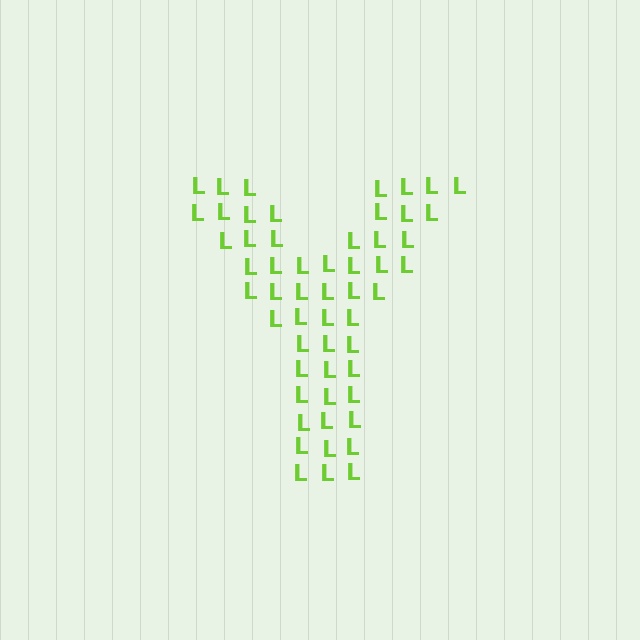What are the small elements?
The small elements are letter L's.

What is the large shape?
The large shape is the letter Y.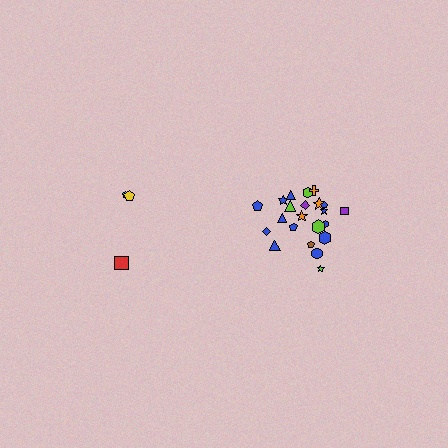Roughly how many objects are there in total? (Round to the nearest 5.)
Roughly 25 objects in total.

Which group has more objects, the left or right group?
The right group.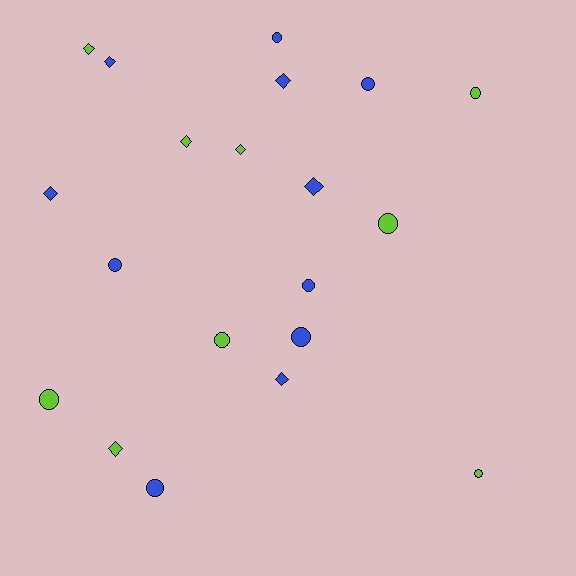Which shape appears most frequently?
Circle, with 11 objects.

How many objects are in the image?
There are 20 objects.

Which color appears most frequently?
Blue, with 11 objects.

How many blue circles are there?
There are 6 blue circles.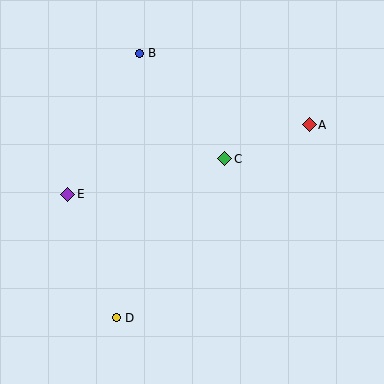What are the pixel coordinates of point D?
Point D is at (116, 318).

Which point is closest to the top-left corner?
Point B is closest to the top-left corner.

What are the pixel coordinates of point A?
Point A is at (309, 125).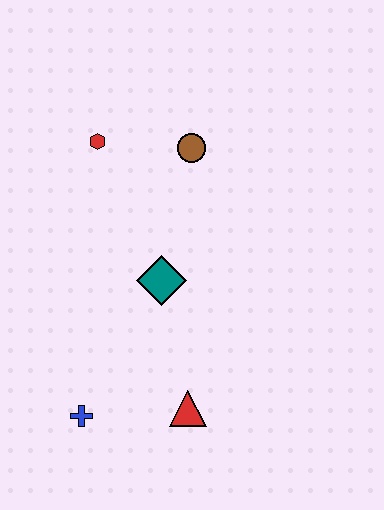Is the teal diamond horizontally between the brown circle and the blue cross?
Yes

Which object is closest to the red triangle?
The blue cross is closest to the red triangle.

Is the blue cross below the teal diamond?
Yes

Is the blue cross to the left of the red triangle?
Yes